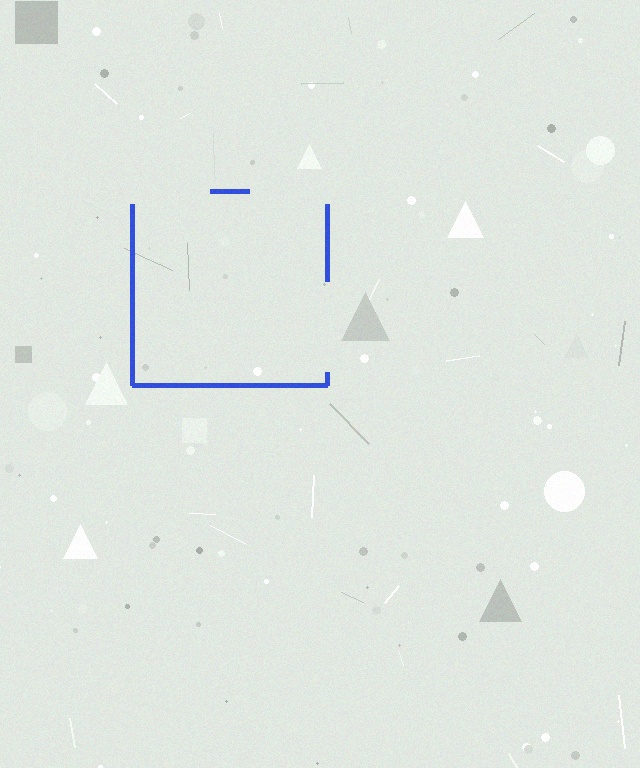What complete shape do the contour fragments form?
The contour fragments form a square.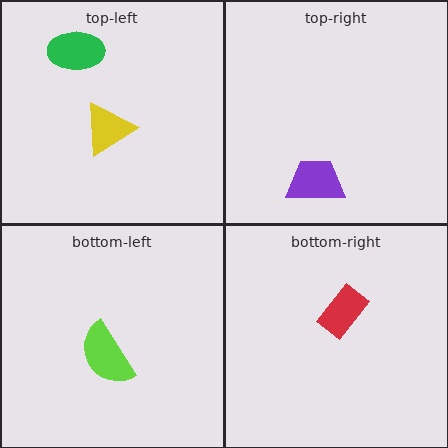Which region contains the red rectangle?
The bottom-right region.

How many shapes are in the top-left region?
2.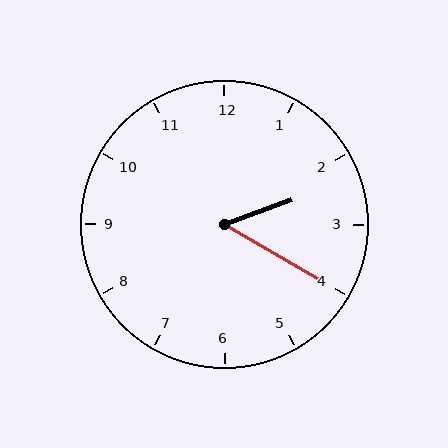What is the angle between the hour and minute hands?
Approximately 50 degrees.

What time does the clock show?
2:20.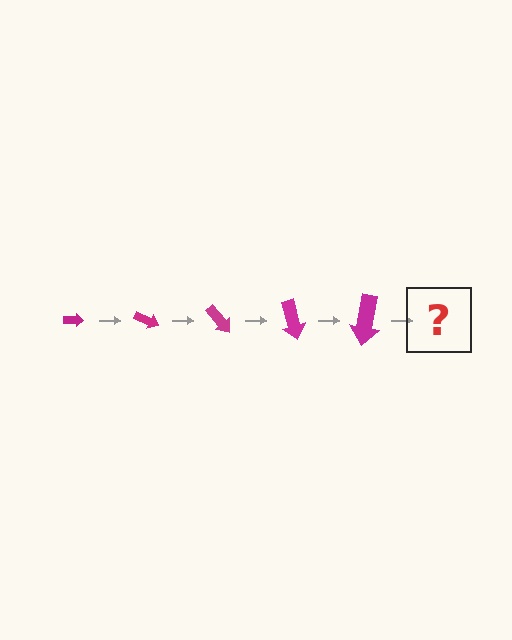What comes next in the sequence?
The next element should be an arrow, larger than the previous one and rotated 125 degrees from the start.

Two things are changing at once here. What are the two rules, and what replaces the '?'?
The two rules are that the arrow grows larger each step and it rotates 25 degrees each step. The '?' should be an arrow, larger than the previous one and rotated 125 degrees from the start.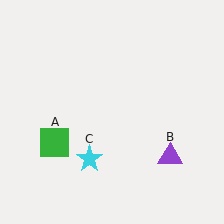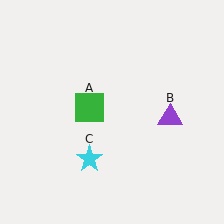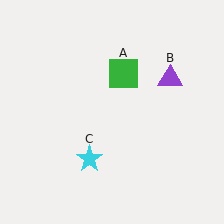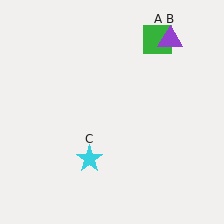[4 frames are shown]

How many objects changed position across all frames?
2 objects changed position: green square (object A), purple triangle (object B).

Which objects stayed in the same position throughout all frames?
Cyan star (object C) remained stationary.